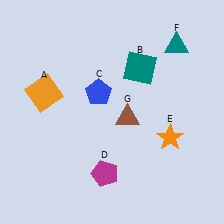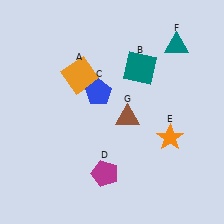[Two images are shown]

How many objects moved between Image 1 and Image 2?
1 object moved between the two images.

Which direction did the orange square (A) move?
The orange square (A) moved right.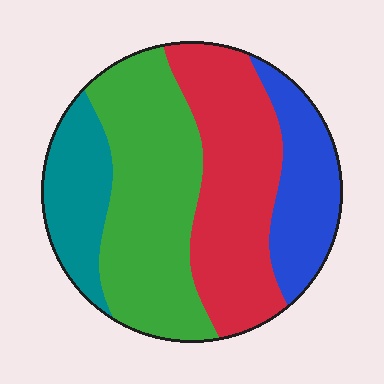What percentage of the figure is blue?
Blue takes up about one sixth (1/6) of the figure.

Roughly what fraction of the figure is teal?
Teal covers roughly 15% of the figure.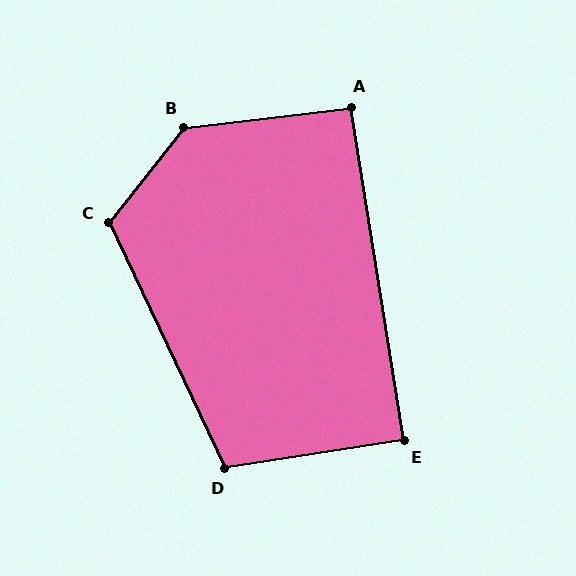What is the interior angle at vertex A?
Approximately 92 degrees (approximately right).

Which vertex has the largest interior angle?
B, at approximately 135 degrees.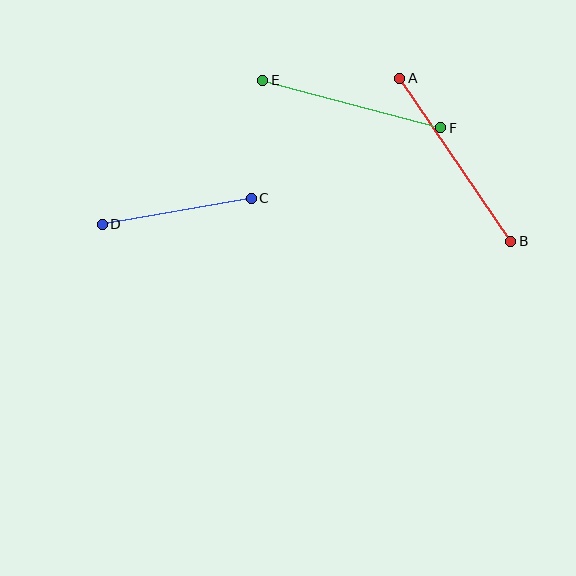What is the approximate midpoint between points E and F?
The midpoint is at approximately (352, 104) pixels.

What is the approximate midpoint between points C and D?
The midpoint is at approximately (177, 211) pixels.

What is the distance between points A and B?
The distance is approximately 198 pixels.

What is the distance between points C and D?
The distance is approximately 151 pixels.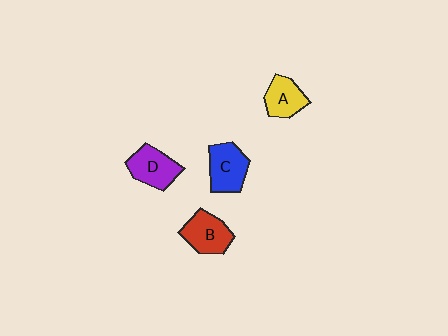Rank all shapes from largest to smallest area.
From largest to smallest: C (blue), D (purple), B (red), A (yellow).